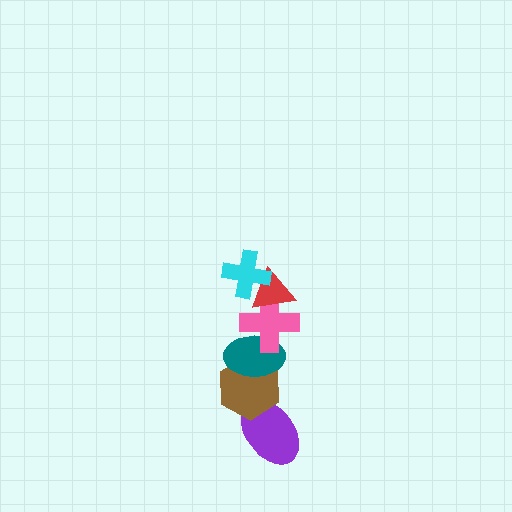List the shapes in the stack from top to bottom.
From top to bottom: the cyan cross, the red triangle, the pink cross, the teal ellipse, the brown hexagon, the purple ellipse.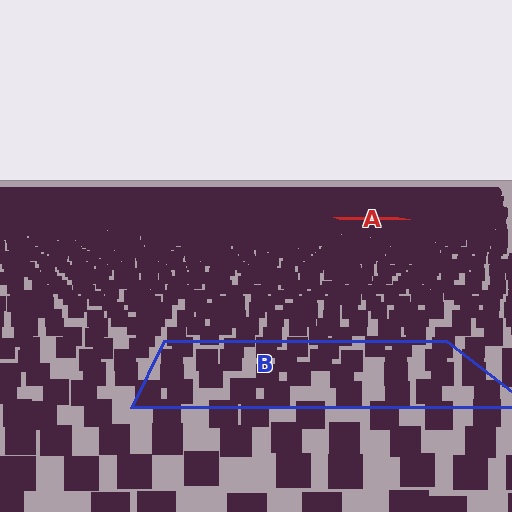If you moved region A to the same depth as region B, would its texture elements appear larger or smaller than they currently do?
They would appear larger. At a closer depth, the same texture elements are projected at a bigger on-screen size.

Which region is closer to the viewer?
Region B is closer. The texture elements there are larger and more spread out.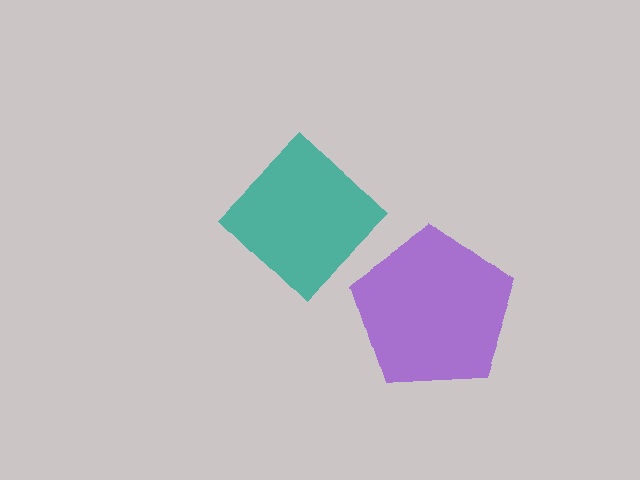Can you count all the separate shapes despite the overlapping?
Yes, there are 2 separate shapes.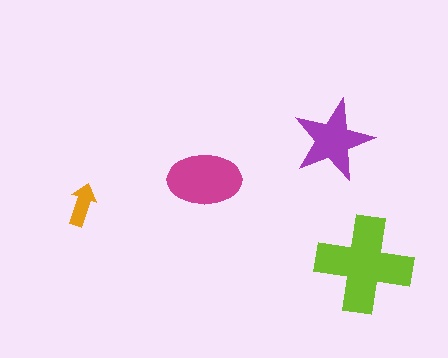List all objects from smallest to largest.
The orange arrow, the purple star, the magenta ellipse, the lime cross.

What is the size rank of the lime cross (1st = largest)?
1st.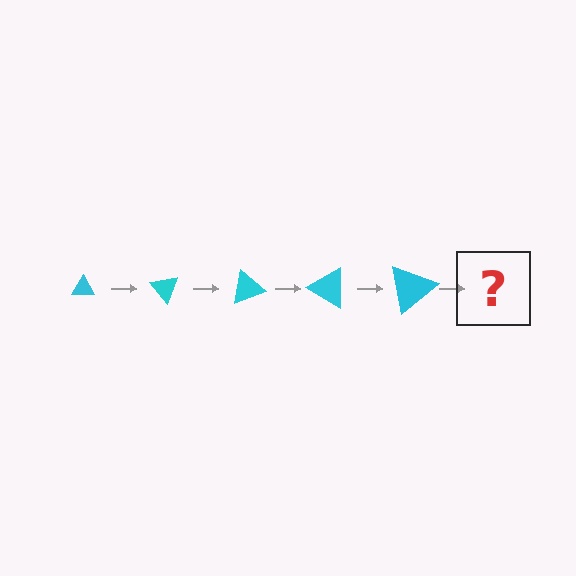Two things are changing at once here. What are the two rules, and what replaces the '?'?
The two rules are that the triangle grows larger each step and it rotates 50 degrees each step. The '?' should be a triangle, larger than the previous one and rotated 250 degrees from the start.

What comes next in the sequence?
The next element should be a triangle, larger than the previous one and rotated 250 degrees from the start.